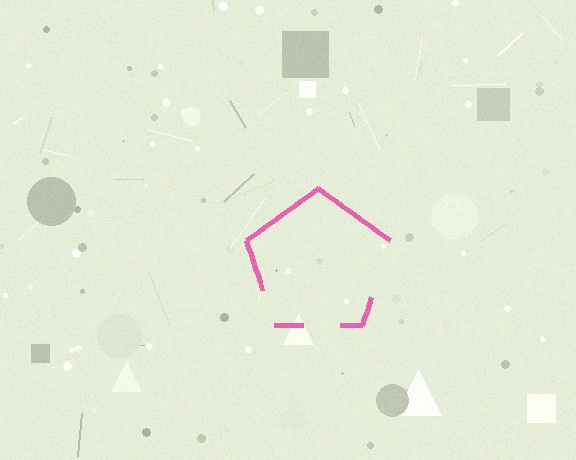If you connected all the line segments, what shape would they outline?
They would outline a pentagon.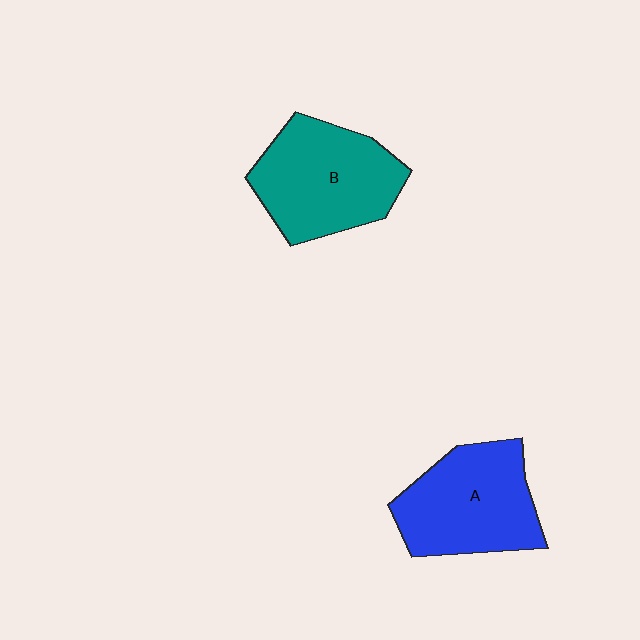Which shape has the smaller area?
Shape A (blue).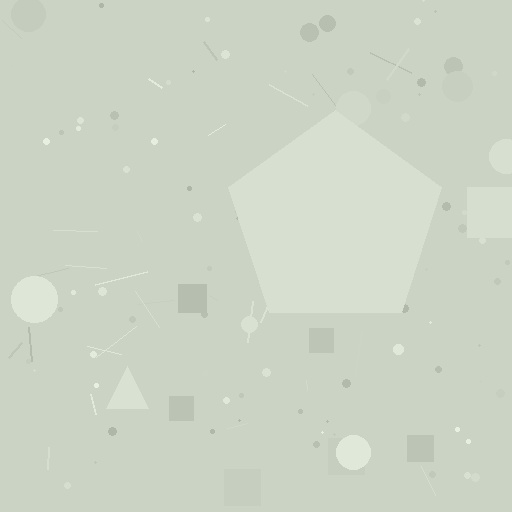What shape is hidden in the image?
A pentagon is hidden in the image.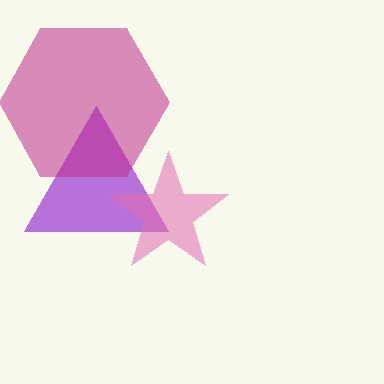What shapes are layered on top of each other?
The layered shapes are: a purple triangle, a pink star, a magenta hexagon.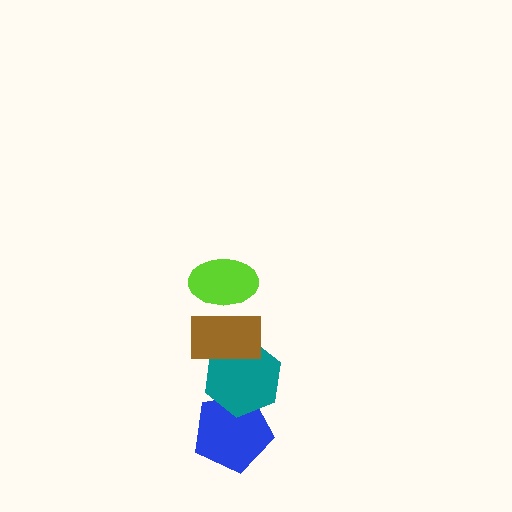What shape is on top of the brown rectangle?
The lime ellipse is on top of the brown rectangle.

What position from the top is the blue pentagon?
The blue pentagon is 4th from the top.